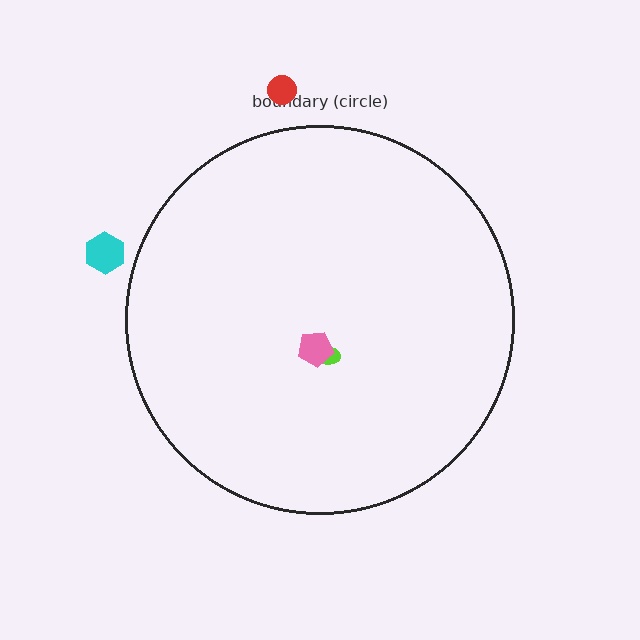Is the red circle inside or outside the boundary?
Outside.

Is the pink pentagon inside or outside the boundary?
Inside.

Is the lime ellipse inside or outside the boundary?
Inside.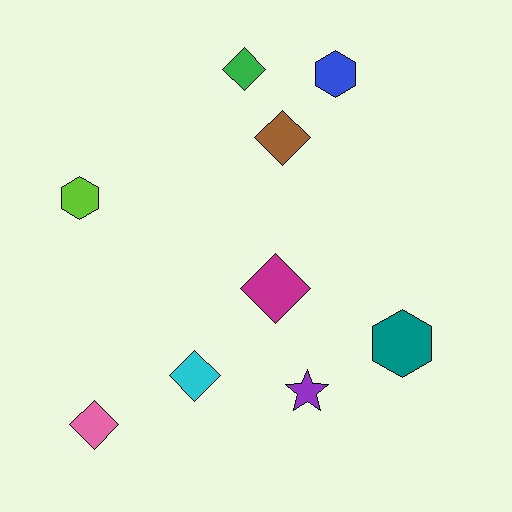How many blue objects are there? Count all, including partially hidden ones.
There is 1 blue object.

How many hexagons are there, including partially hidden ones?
There are 3 hexagons.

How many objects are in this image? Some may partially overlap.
There are 9 objects.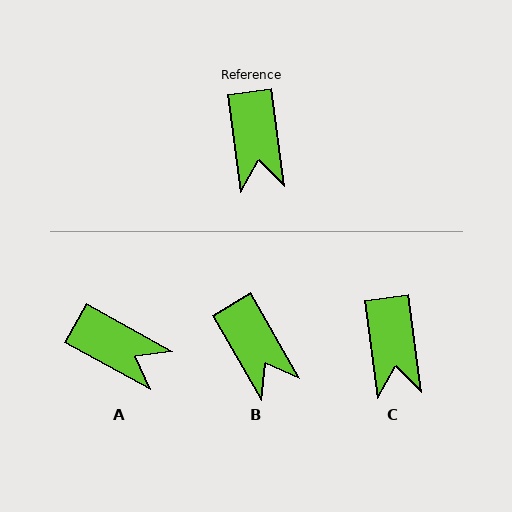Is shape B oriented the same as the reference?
No, it is off by about 22 degrees.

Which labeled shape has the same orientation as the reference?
C.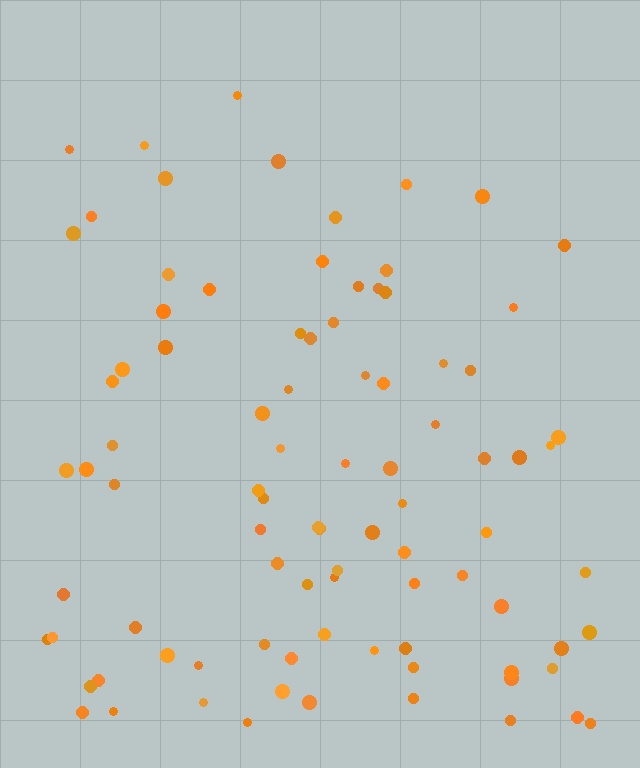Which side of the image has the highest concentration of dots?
The bottom.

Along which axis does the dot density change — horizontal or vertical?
Vertical.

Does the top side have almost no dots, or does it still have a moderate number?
Still a moderate number, just noticeably fewer than the bottom.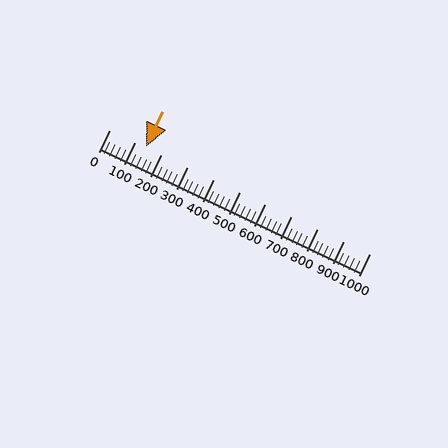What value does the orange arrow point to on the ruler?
The orange arrow points to approximately 140.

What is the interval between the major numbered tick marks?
The major tick marks are spaced 100 units apart.